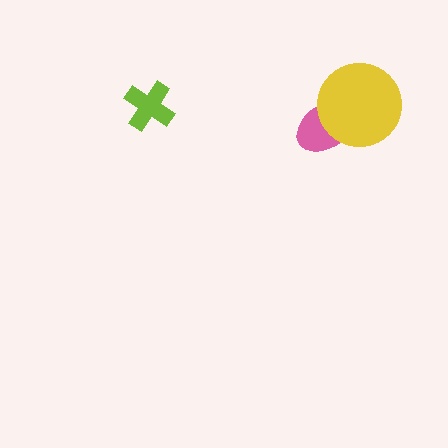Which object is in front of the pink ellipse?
The yellow circle is in front of the pink ellipse.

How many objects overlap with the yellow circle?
1 object overlaps with the yellow circle.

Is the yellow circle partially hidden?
No, no other shape covers it.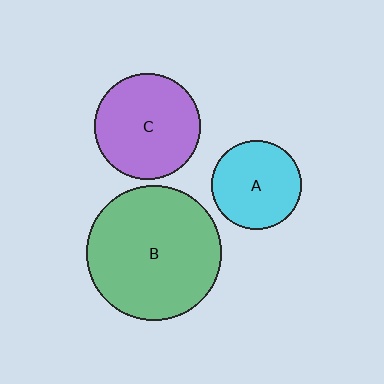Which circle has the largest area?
Circle B (green).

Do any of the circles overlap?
No, none of the circles overlap.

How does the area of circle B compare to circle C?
Approximately 1.6 times.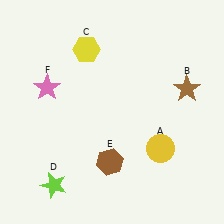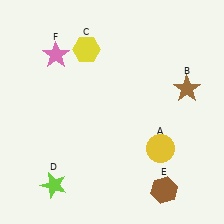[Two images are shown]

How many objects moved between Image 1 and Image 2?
2 objects moved between the two images.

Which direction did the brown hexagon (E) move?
The brown hexagon (E) moved right.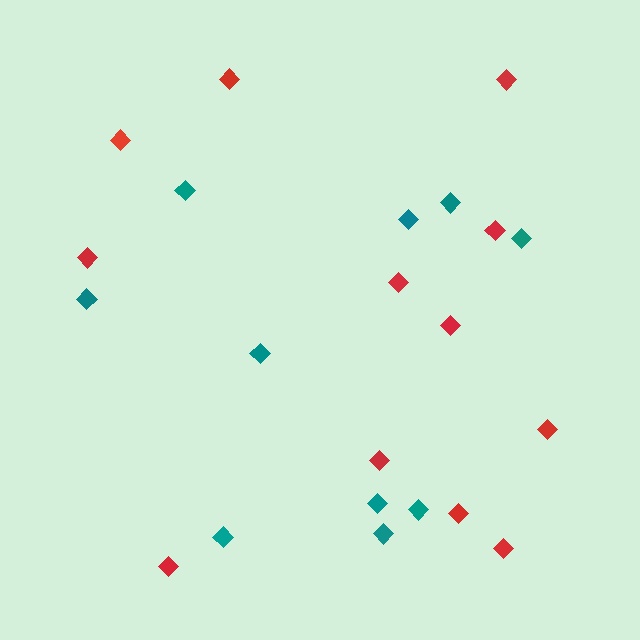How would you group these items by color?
There are 2 groups: one group of teal diamonds (10) and one group of red diamonds (12).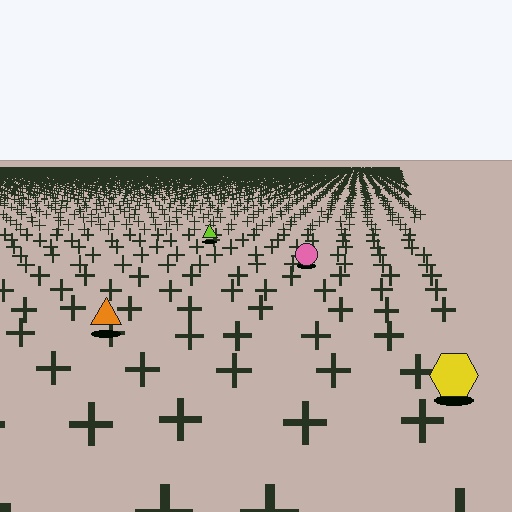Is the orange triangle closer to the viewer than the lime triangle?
Yes. The orange triangle is closer — you can tell from the texture gradient: the ground texture is coarser near it.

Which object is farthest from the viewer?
The lime triangle is farthest from the viewer. It appears smaller and the ground texture around it is denser.